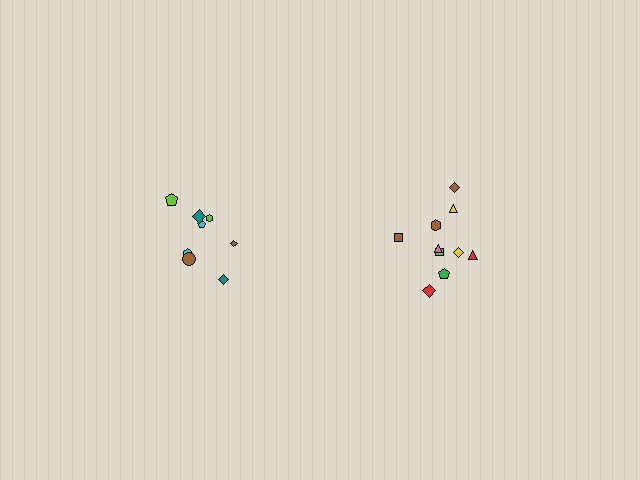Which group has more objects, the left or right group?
The right group.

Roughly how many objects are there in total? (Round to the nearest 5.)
Roughly 20 objects in total.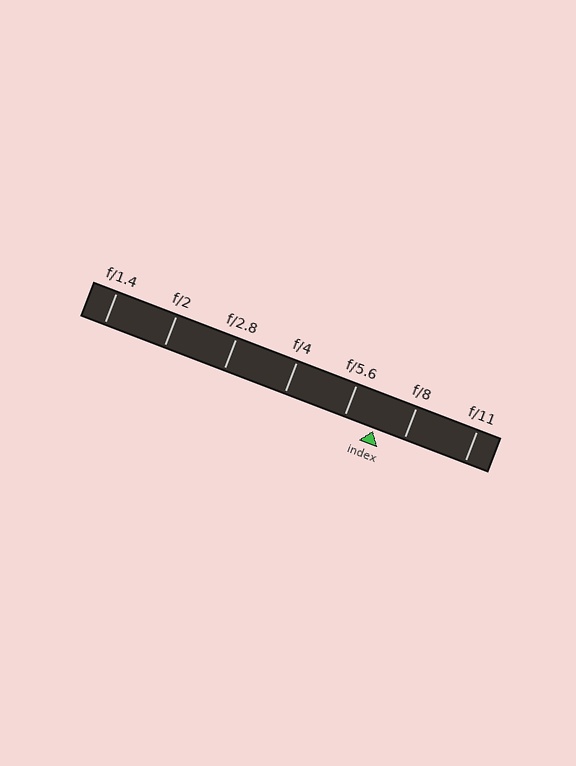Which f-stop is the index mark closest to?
The index mark is closest to f/8.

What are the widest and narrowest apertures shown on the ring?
The widest aperture shown is f/1.4 and the narrowest is f/11.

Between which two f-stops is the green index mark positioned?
The index mark is between f/5.6 and f/8.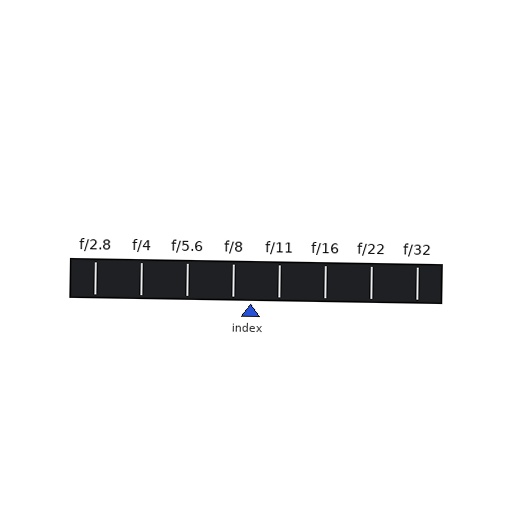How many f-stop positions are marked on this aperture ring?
There are 8 f-stop positions marked.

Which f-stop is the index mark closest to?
The index mark is closest to f/8.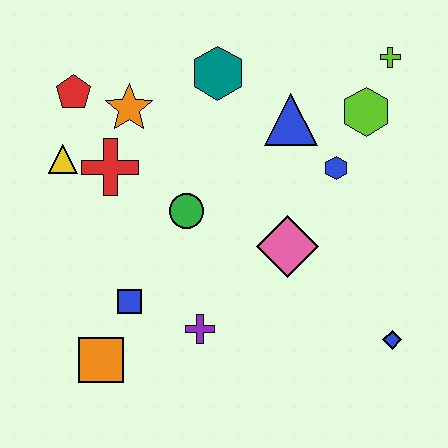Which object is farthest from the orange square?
The lime cross is farthest from the orange square.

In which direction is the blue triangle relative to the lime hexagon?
The blue triangle is to the left of the lime hexagon.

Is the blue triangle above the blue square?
Yes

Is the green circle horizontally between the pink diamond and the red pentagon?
Yes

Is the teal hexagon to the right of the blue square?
Yes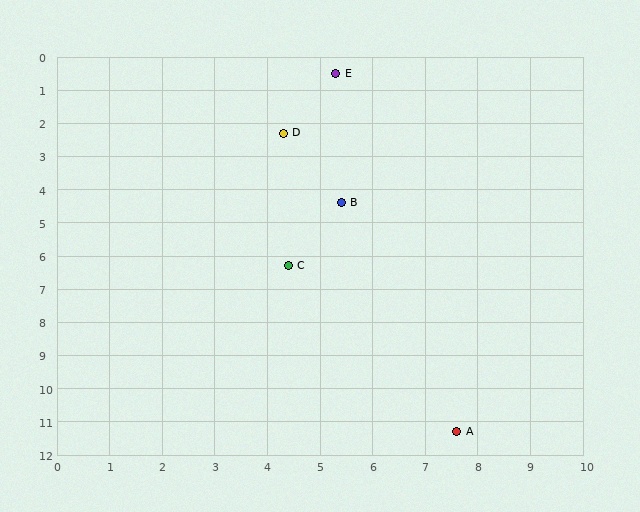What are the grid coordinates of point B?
Point B is at approximately (5.4, 4.4).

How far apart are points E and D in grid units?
Points E and D are about 2.1 grid units apart.